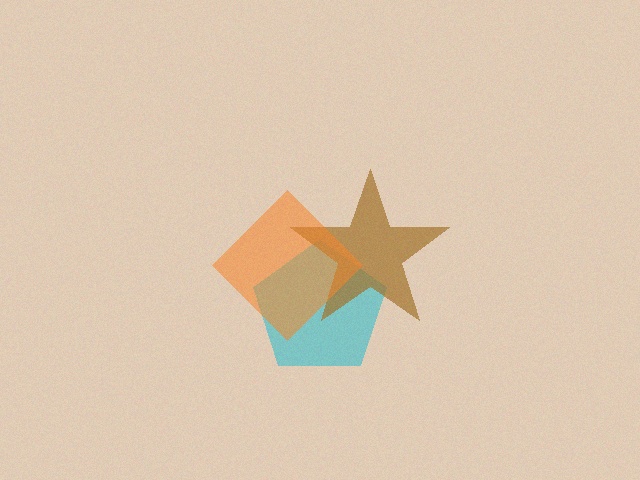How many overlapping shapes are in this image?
There are 3 overlapping shapes in the image.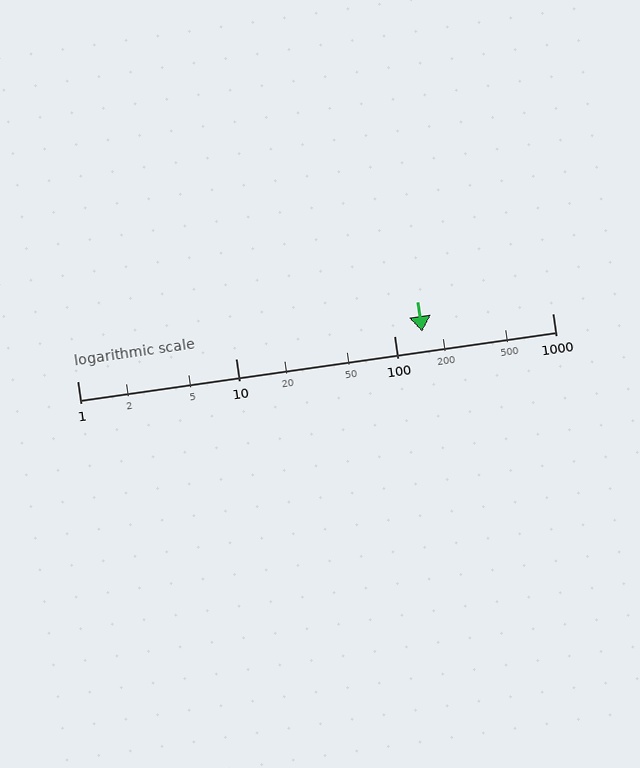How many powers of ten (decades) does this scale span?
The scale spans 3 decades, from 1 to 1000.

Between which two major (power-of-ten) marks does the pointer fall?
The pointer is between 100 and 1000.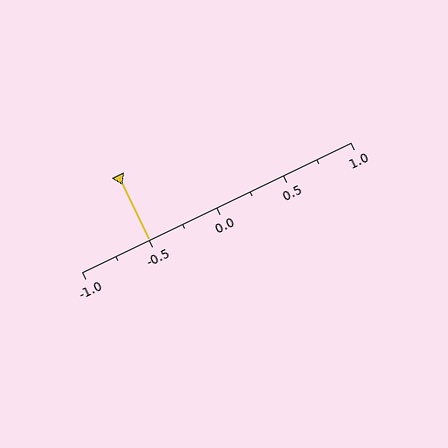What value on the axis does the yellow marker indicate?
The marker indicates approximately -0.5.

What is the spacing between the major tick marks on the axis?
The major ticks are spaced 0.5 apart.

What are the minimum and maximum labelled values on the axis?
The axis runs from -1.0 to 1.0.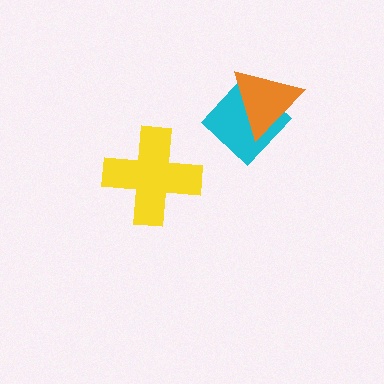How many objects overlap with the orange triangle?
1 object overlaps with the orange triangle.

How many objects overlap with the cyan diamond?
1 object overlaps with the cyan diamond.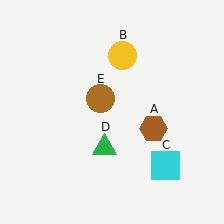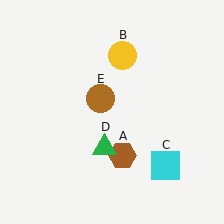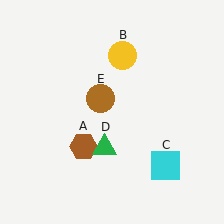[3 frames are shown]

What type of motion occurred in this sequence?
The brown hexagon (object A) rotated clockwise around the center of the scene.